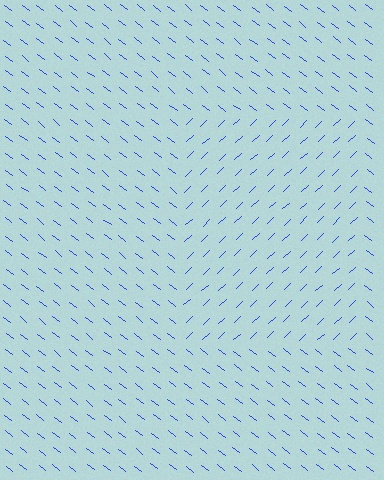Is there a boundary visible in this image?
Yes, there is a texture boundary formed by a change in line orientation.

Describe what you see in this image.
The image is filled with small blue line segments. A rectangle region in the image has lines oriented differently from the surrounding lines, creating a visible texture boundary.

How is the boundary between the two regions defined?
The boundary is defined purely by a change in line orientation (approximately 81 degrees difference). All lines are the same color and thickness.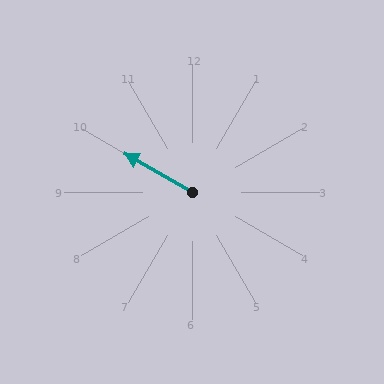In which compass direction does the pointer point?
Northwest.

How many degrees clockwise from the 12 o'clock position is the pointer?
Approximately 300 degrees.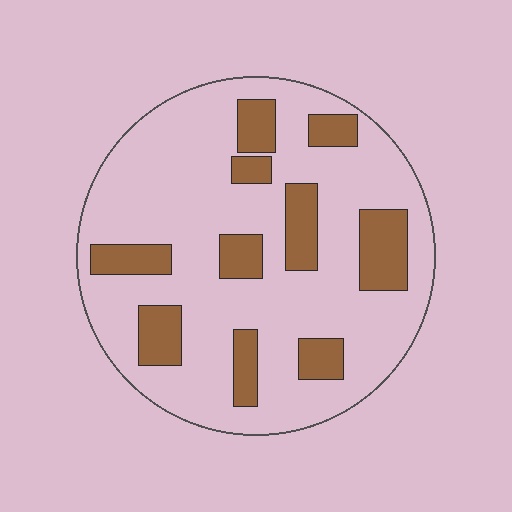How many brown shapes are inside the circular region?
10.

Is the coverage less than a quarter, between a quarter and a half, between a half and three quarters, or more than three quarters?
Less than a quarter.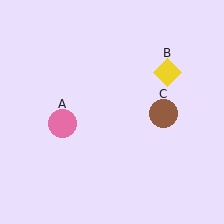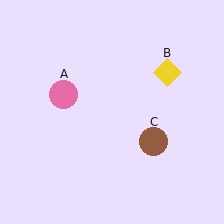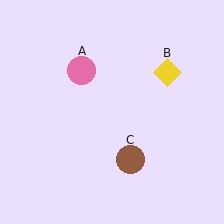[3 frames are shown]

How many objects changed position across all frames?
2 objects changed position: pink circle (object A), brown circle (object C).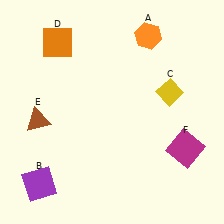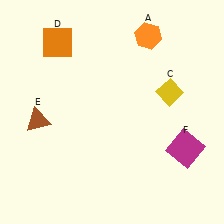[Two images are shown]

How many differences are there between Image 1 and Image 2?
There is 1 difference between the two images.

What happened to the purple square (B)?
The purple square (B) was removed in Image 2. It was in the bottom-left area of Image 1.